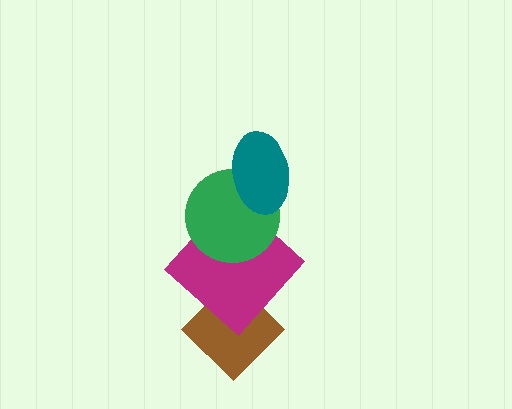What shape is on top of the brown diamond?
The magenta diamond is on top of the brown diamond.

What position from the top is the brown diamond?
The brown diamond is 4th from the top.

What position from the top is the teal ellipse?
The teal ellipse is 1st from the top.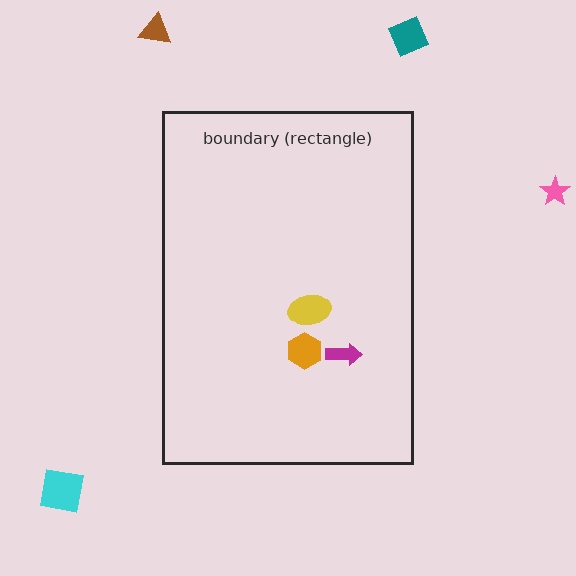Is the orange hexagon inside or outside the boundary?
Inside.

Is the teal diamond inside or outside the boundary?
Outside.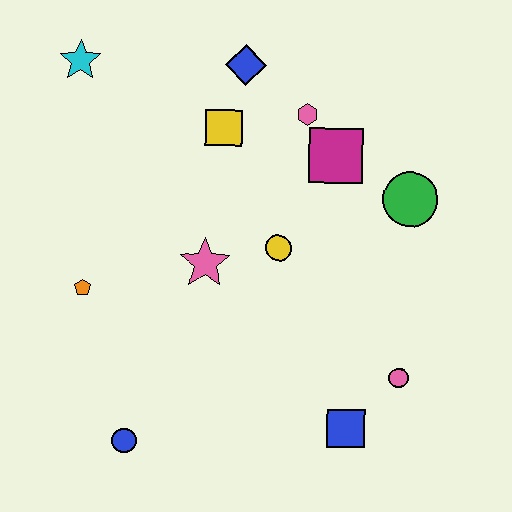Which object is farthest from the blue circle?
The blue diamond is farthest from the blue circle.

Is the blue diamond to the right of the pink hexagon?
No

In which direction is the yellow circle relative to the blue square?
The yellow circle is above the blue square.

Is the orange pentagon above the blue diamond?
No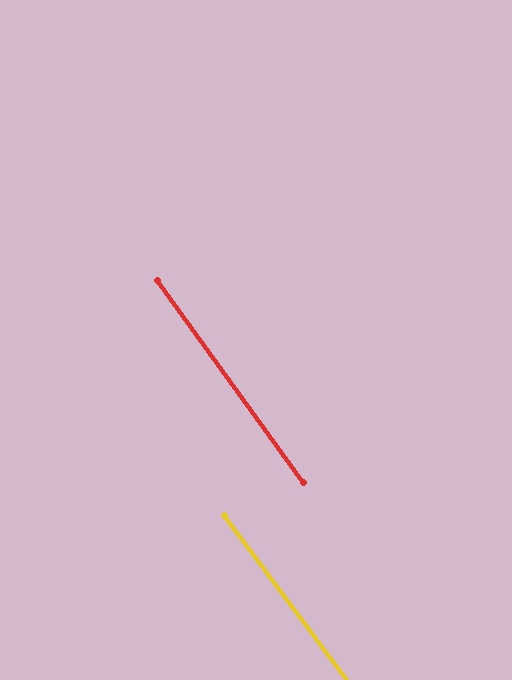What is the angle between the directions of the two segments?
Approximately 1 degree.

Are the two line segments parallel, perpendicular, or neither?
Parallel — their directions differ by only 0.7°.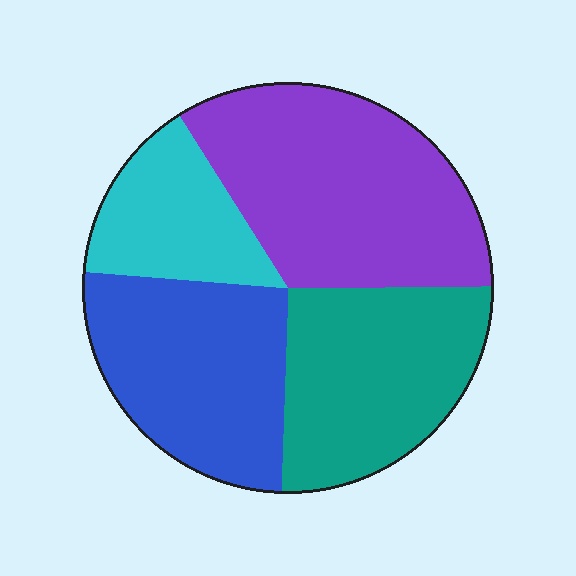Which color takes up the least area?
Cyan, at roughly 15%.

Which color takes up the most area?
Purple, at roughly 35%.